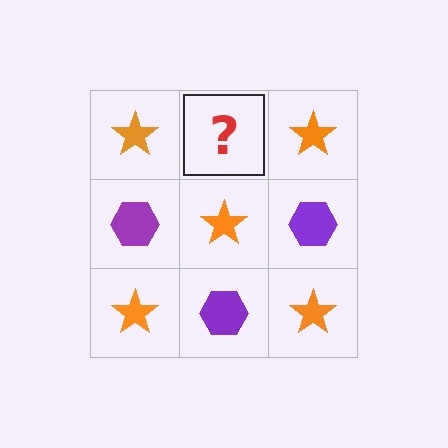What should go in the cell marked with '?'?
The missing cell should contain a purple hexagon.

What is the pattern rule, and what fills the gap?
The rule is that it alternates orange star and purple hexagon in a checkerboard pattern. The gap should be filled with a purple hexagon.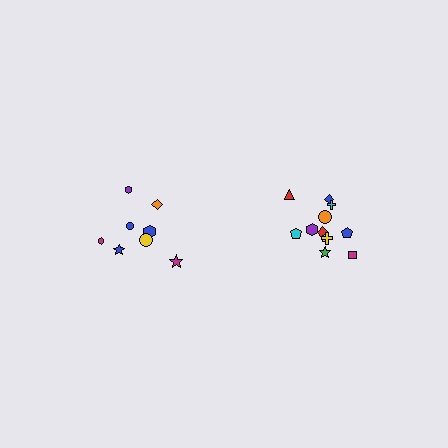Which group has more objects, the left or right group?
The right group.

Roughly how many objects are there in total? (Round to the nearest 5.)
Roughly 20 objects in total.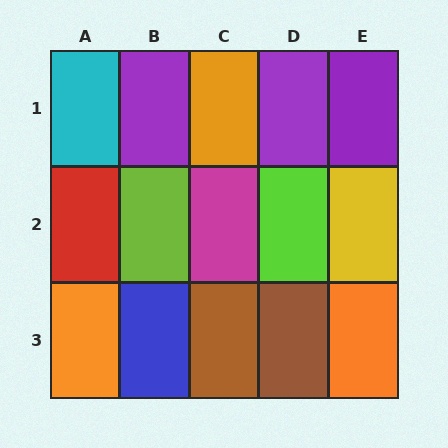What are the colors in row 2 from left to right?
Red, lime, magenta, lime, yellow.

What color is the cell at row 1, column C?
Orange.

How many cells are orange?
3 cells are orange.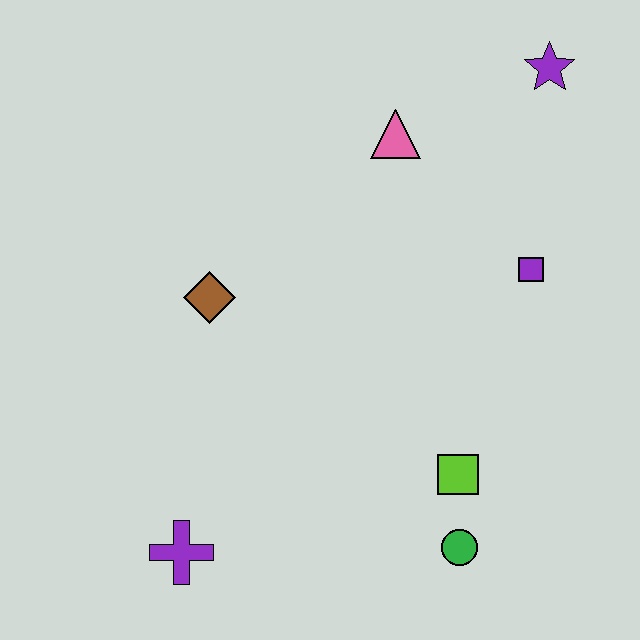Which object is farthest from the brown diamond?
The purple star is farthest from the brown diamond.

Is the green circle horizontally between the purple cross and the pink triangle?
No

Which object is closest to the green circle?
The lime square is closest to the green circle.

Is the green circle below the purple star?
Yes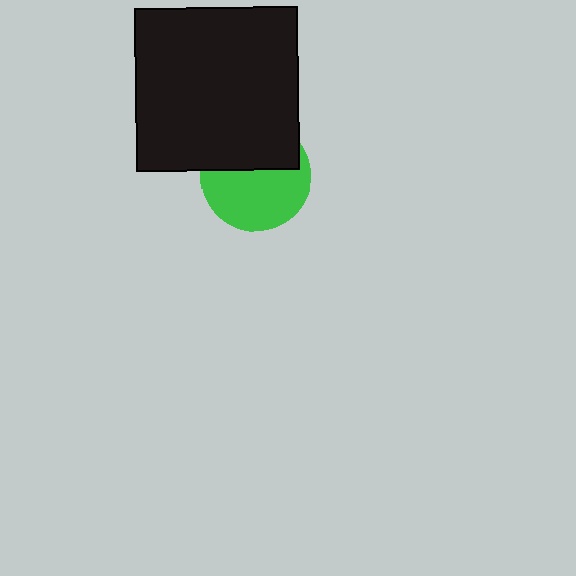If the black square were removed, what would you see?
You would see the complete green circle.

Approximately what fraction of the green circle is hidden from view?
Roughly 41% of the green circle is hidden behind the black square.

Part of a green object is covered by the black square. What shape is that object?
It is a circle.